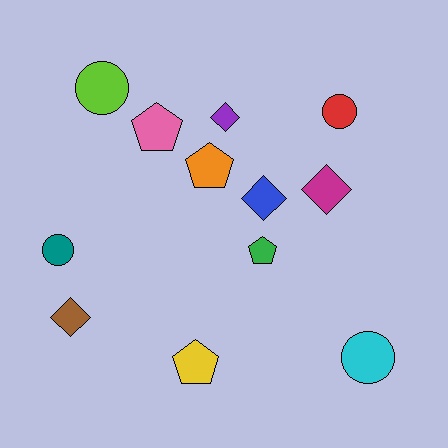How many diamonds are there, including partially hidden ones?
There are 4 diamonds.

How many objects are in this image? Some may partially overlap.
There are 12 objects.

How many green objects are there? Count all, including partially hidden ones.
There is 1 green object.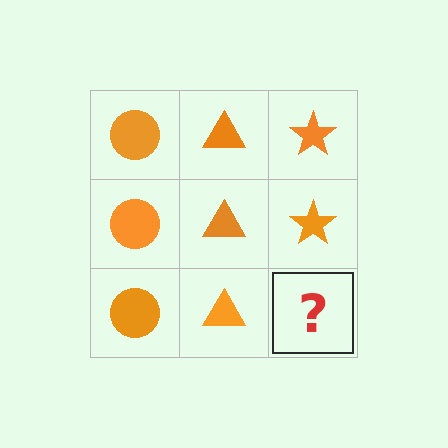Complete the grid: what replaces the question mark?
The question mark should be replaced with an orange star.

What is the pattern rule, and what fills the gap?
The rule is that each column has a consistent shape. The gap should be filled with an orange star.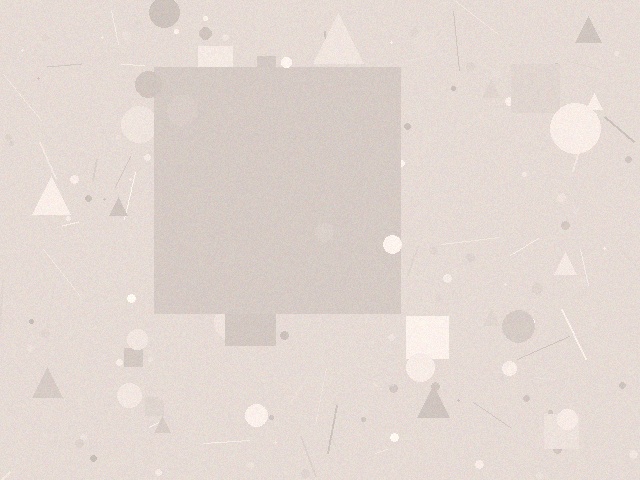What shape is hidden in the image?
A square is hidden in the image.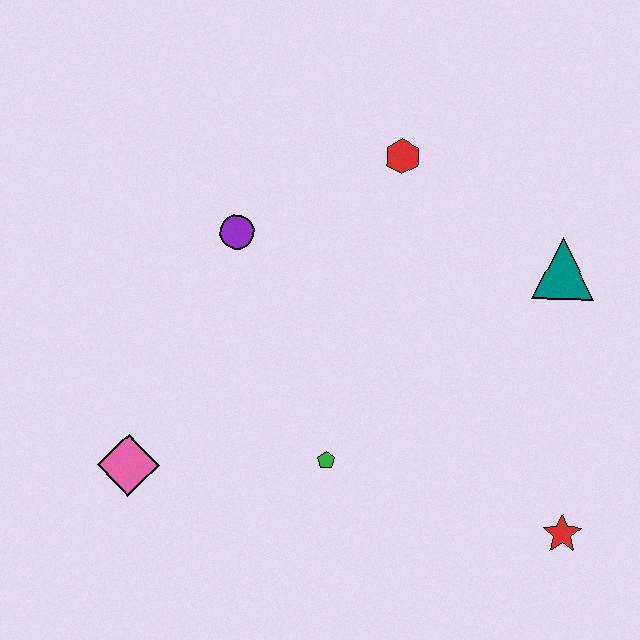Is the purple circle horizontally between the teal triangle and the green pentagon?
No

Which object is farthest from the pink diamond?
The teal triangle is farthest from the pink diamond.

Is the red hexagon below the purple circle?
No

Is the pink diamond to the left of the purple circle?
Yes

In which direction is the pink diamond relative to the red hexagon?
The pink diamond is below the red hexagon.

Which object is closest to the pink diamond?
The green pentagon is closest to the pink diamond.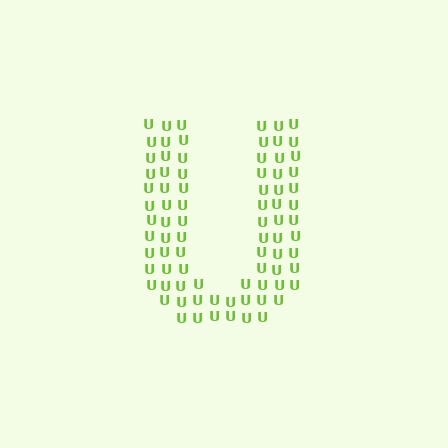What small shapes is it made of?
It is made of small letter U's.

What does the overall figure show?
The overall figure shows the letter U.